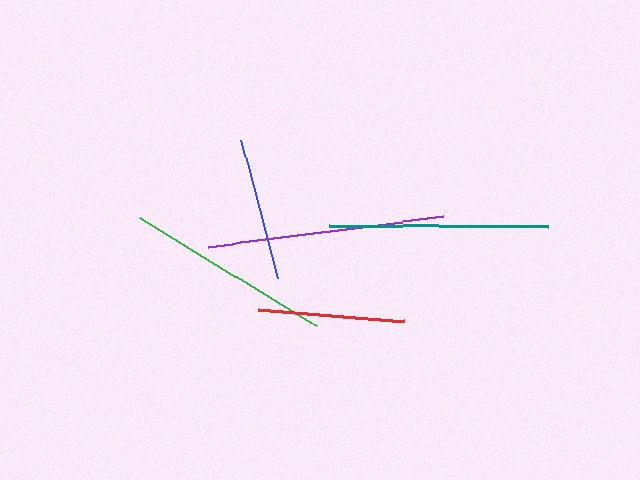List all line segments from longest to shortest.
From longest to shortest: purple, teal, green, red, blue.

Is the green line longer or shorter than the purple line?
The purple line is longer than the green line.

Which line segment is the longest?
The purple line is the longest at approximately 237 pixels.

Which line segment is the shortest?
The blue line is the shortest at approximately 143 pixels.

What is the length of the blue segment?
The blue segment is approximately 143 pixels long.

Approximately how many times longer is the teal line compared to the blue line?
The teal line is approximately 1.5 times the length of the blue line.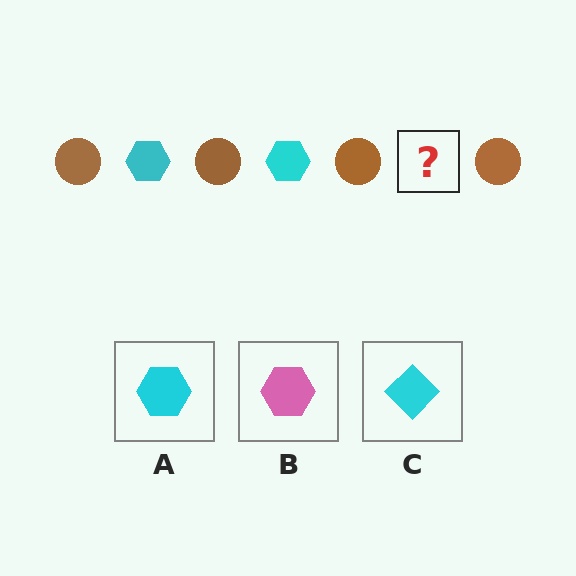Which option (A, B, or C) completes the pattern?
A.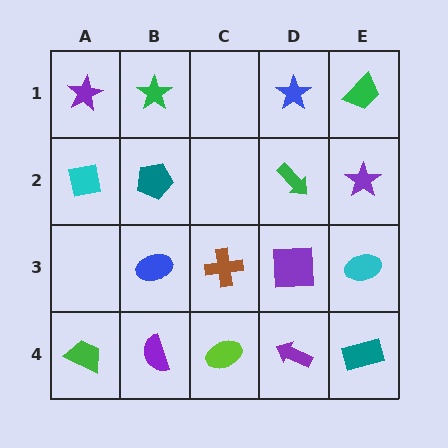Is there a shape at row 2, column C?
No, that cell is empty.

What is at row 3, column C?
A brown cross.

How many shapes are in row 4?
5 shapes.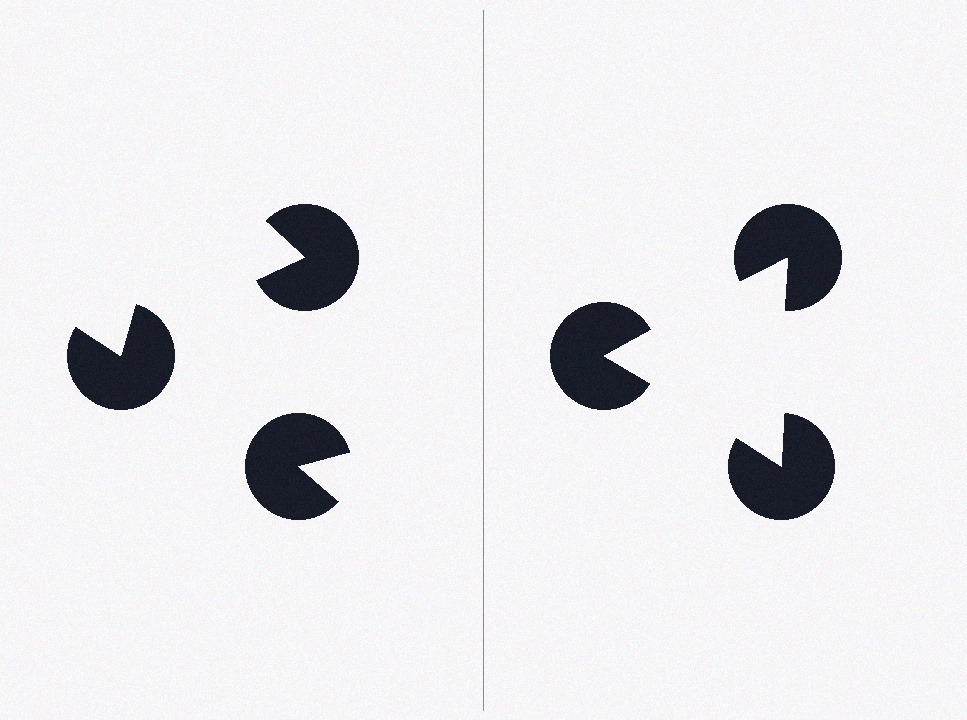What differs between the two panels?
The pac-man discs are positioned identically on both sides; only the wedge orientations differ. On the right they align to a triangle; on the left they are misaligned.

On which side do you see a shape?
An illusory triangle appears on the right side. On the left side the wedge cuts are rotated, so no coherent shape forms.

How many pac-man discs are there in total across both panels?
6 — 3 on each side.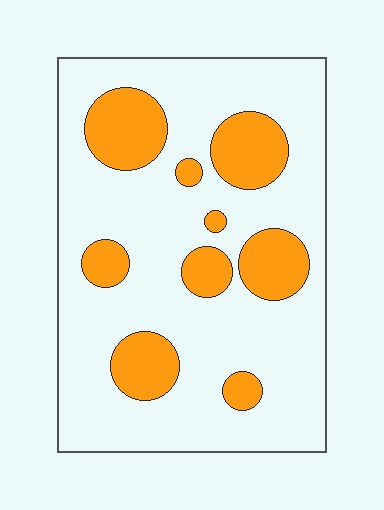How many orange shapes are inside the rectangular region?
9.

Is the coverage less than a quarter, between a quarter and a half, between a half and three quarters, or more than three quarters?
Less than a quarter.